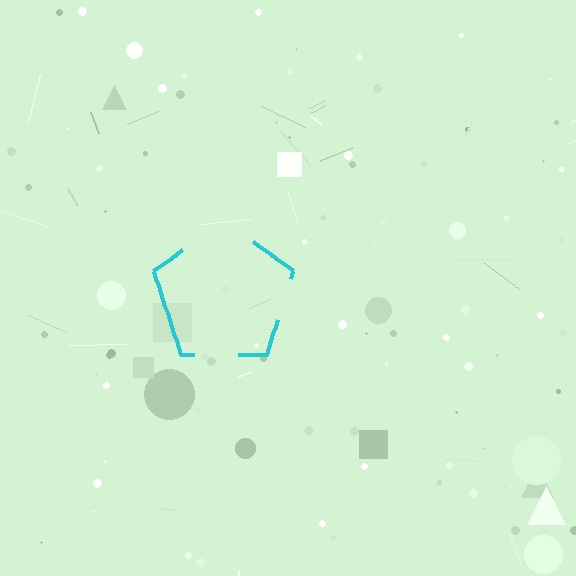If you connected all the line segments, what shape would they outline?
They would outline a pentagon.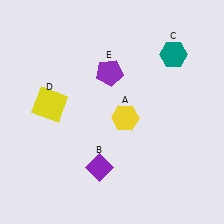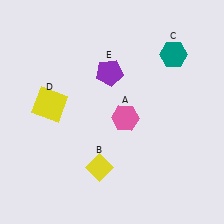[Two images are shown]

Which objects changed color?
A changed from yellow to pink. B changed from purple to yellow.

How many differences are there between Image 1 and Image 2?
There are 2 differences between the two images.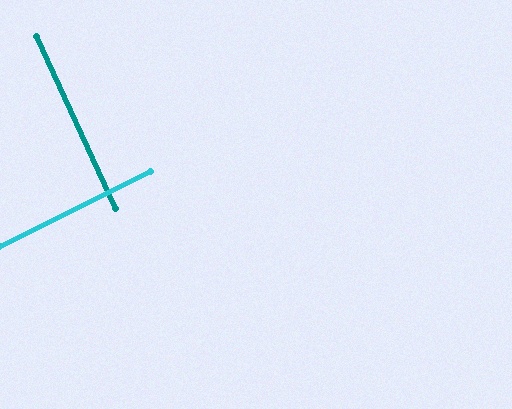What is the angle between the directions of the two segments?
Approximately 89 degrees.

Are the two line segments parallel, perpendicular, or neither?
Perpendicular — they meet at approximately 89°.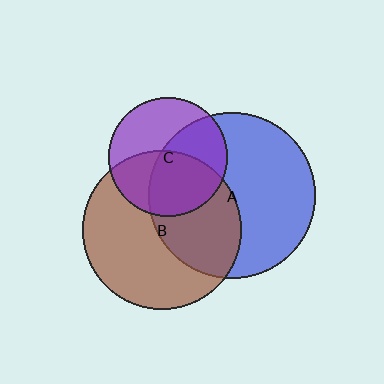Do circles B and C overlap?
Yes.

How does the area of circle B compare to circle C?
Approximately 1.8 times.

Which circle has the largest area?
Circle A (blue).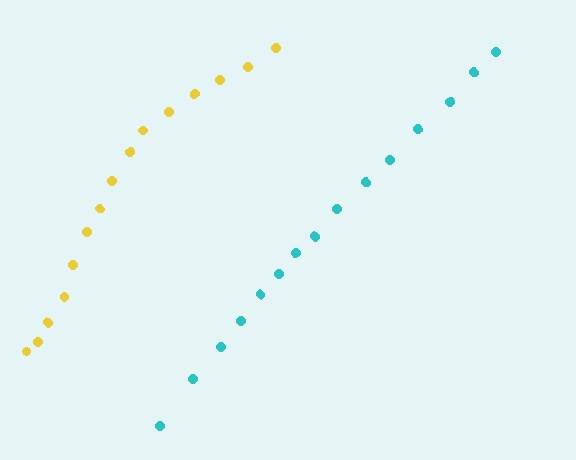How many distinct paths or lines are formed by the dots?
There are 2 distinct paths.